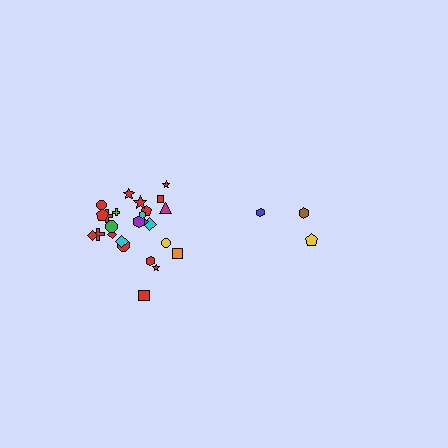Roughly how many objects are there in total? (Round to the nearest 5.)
Roughly 30 objects in total.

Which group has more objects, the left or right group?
The left group.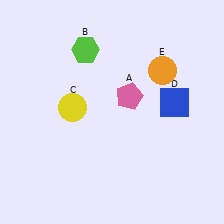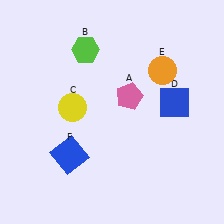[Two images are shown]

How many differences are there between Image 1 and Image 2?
There is 1 difference between the two images.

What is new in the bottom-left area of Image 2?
A blue square (F) was added in the bottom-left area of Image 2.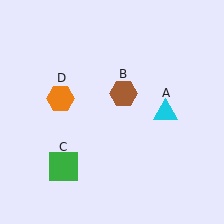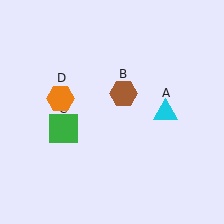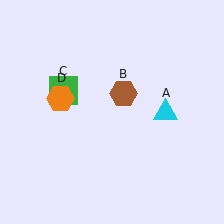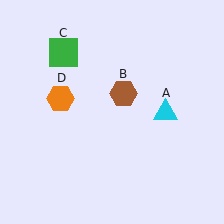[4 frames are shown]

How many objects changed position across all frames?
1 object changed position: green square (object C).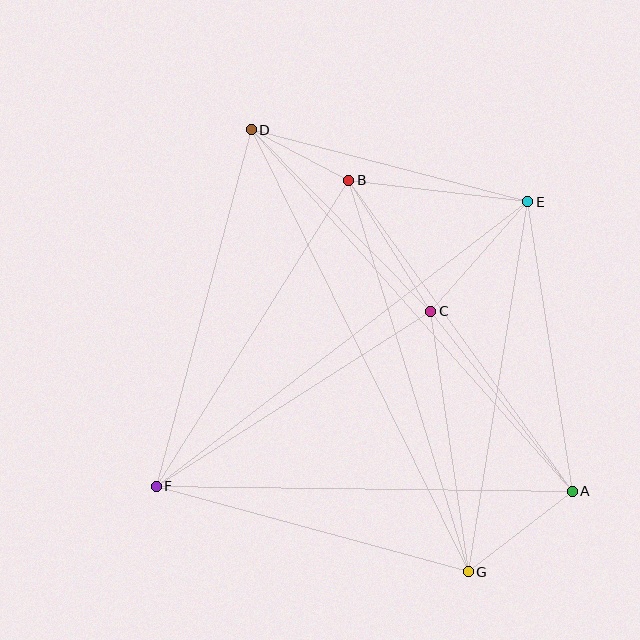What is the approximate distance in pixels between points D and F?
The distance between D and F is approximately 369 pixels.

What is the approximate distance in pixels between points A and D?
The distance between A and D is approximately 484 pixels.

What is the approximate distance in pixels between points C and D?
The distance between C and D is approximately 256 pixels.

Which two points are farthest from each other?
Points D and G are farthest from each other.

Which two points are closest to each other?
Points B and D are closest to each other.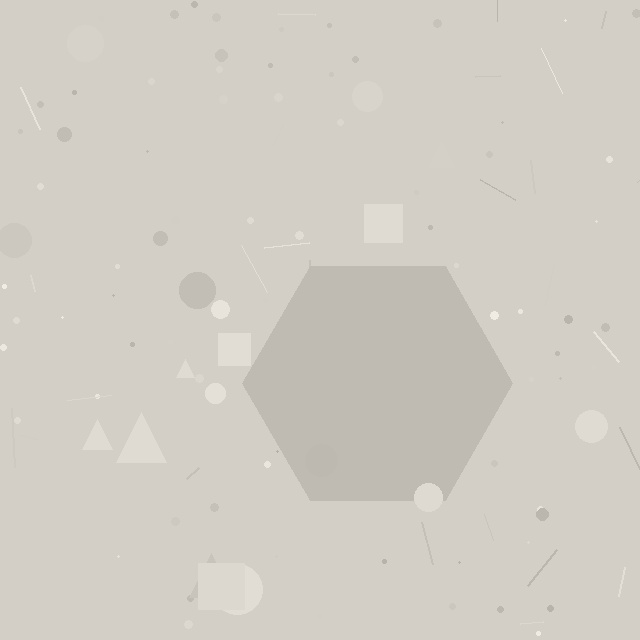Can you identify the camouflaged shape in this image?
The camouflaged shape is a hexagon.